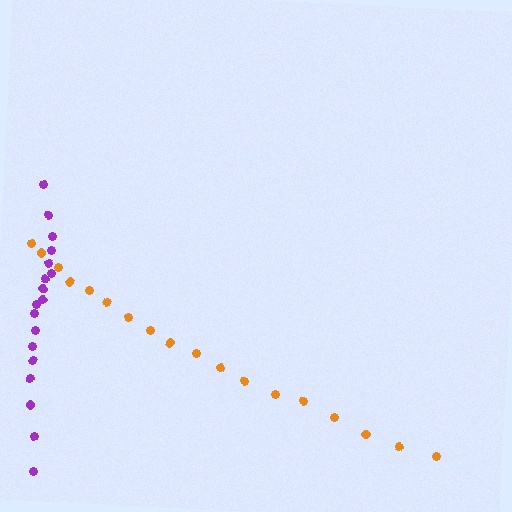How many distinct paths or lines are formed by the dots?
There are 2 distinct paths.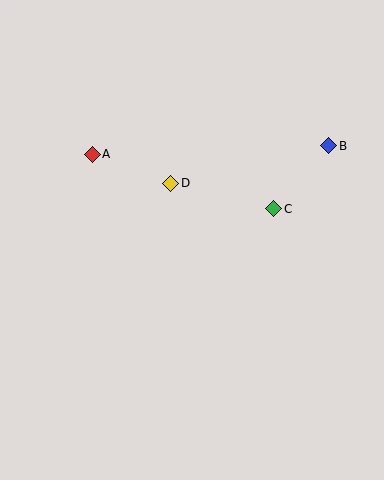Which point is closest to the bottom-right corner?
Point C is closest to the bottom-right corner.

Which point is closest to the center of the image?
Point D at (171, 183) is closest to the center.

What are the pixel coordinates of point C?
Point C is at (274, 209).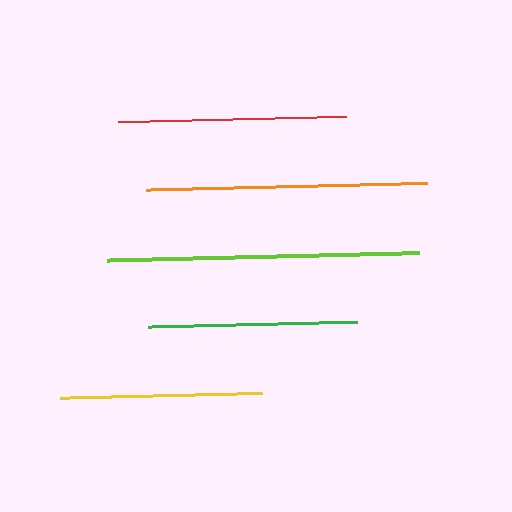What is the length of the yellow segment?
The yellow segment is approximately 202 pixels long.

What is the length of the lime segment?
The lime segment is approximately 312 pixels long.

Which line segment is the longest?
The lime line is the longest at approximately 312 pixels.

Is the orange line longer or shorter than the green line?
The orange line is longer than the green line.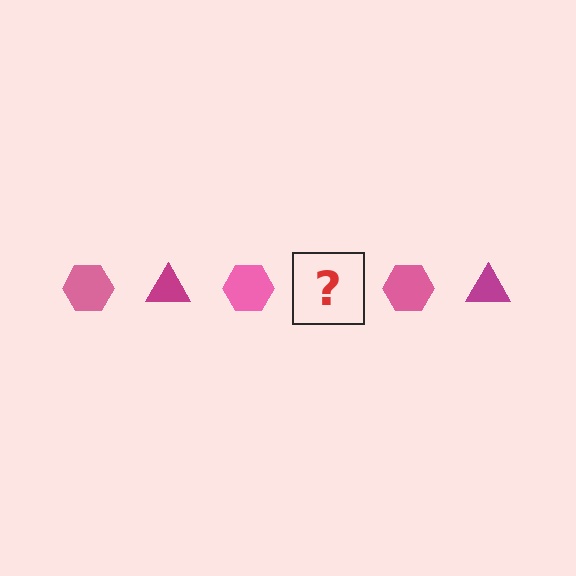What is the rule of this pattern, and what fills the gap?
The rule is that the pattern alternates between pink hexagon and magenta triangle. The gap should be filled with a magenta triangle.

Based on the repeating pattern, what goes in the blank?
The blank should be a magenta triangle.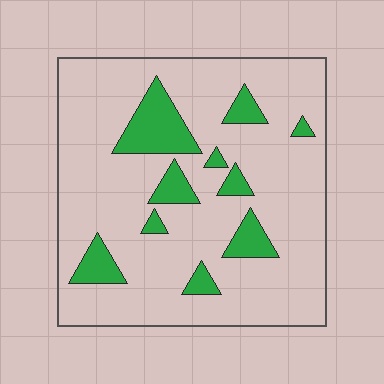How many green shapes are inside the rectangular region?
10.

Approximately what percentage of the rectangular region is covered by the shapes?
Approximately 15%.